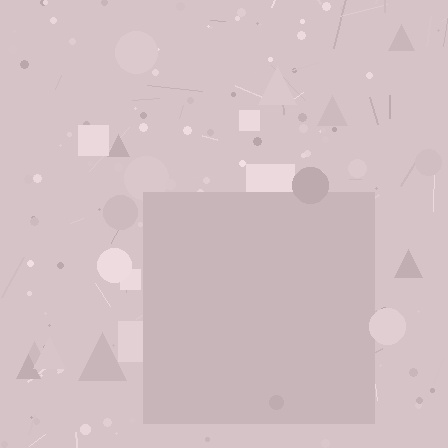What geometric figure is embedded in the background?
A square is embedded in the background.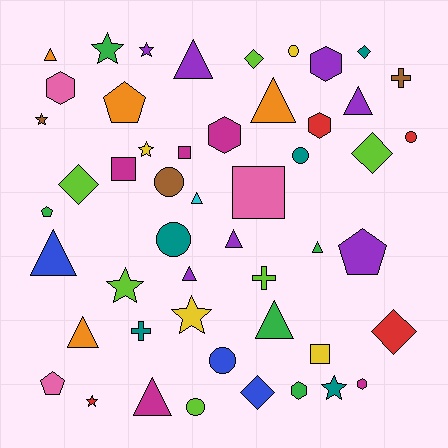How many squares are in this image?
There are 4 squares.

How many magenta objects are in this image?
There are 5 magenta objects.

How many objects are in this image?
There are 50 objects.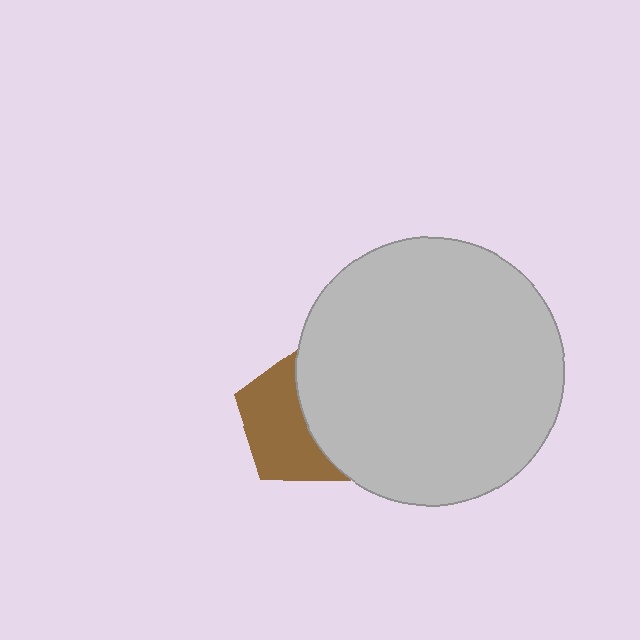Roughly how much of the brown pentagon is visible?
About half of it is visible (roughly 53%).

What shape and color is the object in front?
The object in front is a light gray circle.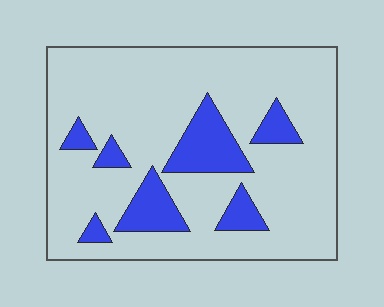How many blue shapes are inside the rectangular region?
7.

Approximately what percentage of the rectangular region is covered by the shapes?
Approximately 20%.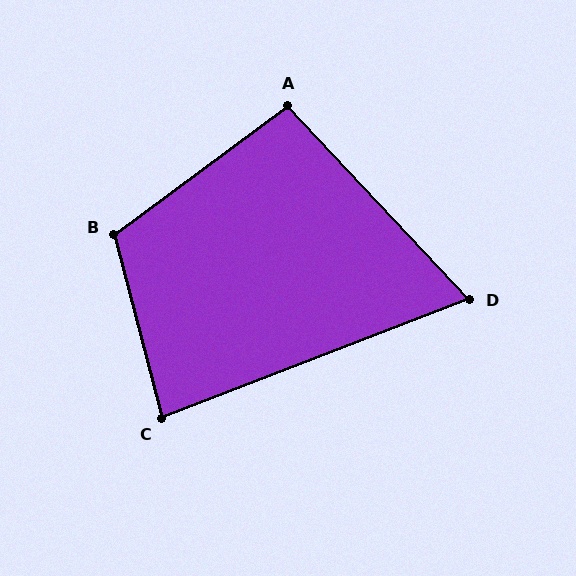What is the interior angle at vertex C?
Approximately 83 degrees (acute).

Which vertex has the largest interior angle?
B, at approximately 112 degrees.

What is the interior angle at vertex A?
Approximately 97 degrees (obtuse).